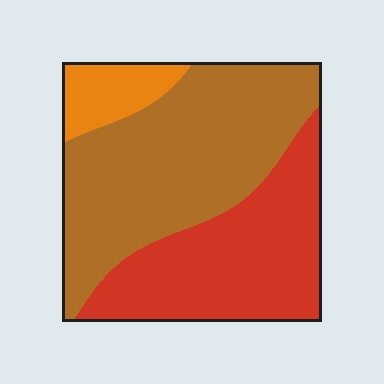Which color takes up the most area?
Brown, at roughly 50%.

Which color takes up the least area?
Orange, at roughly 10%.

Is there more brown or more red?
Brown.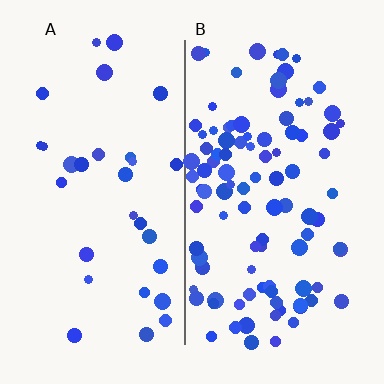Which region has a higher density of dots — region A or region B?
B (the right).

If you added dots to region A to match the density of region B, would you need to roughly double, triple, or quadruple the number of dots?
Approximately triple.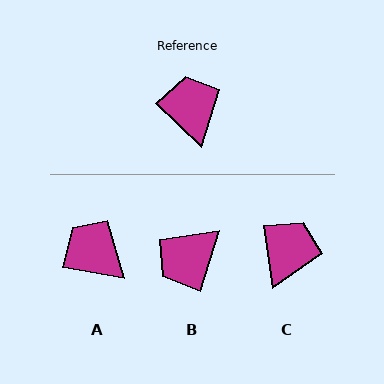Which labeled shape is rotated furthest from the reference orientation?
B, about 116 degrees away.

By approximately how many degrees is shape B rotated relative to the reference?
Approximately 116 degrees counter-clockwise.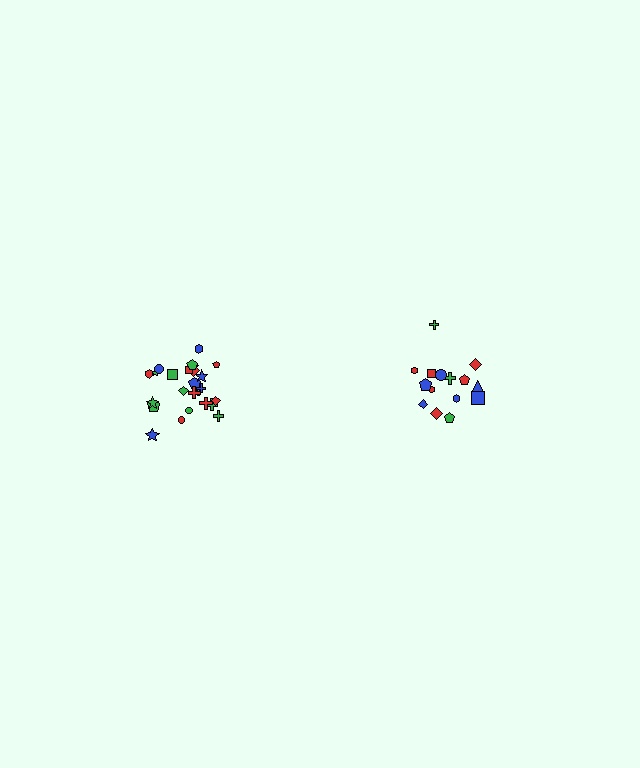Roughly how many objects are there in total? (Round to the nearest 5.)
Roughly 40 objects in total.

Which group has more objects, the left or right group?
The left group.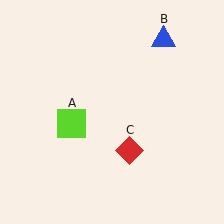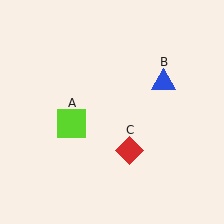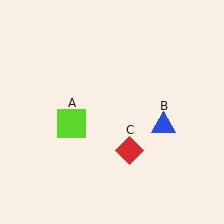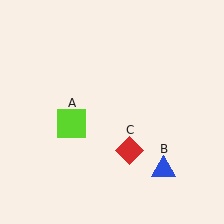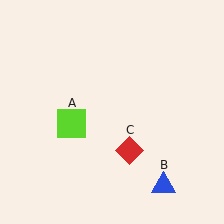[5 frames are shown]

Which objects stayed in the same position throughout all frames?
Lime square (object A) and red diamond (object C) remained stationary.